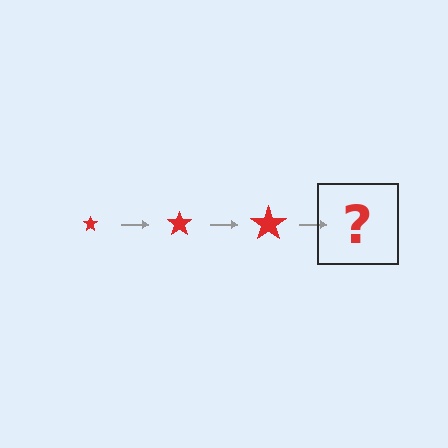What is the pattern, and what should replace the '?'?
The pattern is that the star gets progressively larger each step. The '?' should be a red star, larger than the previous one.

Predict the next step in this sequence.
The next step is a red star, larger than the previous one.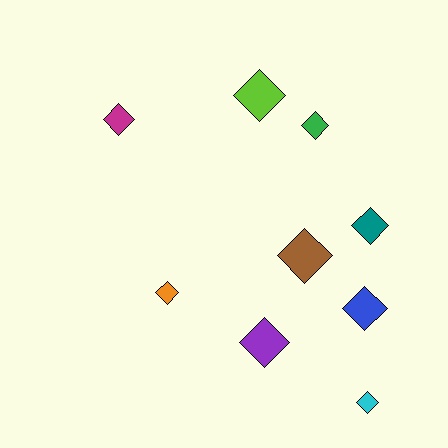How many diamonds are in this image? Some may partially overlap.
There are 9 diamonds.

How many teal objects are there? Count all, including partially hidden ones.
There is 1 teal object.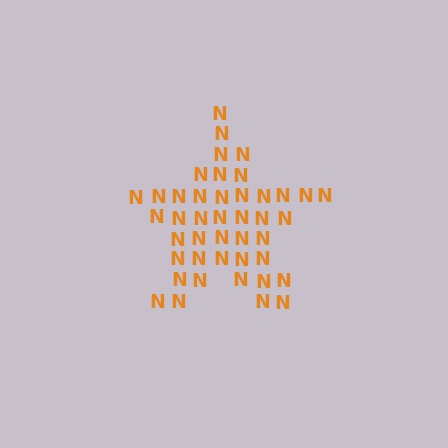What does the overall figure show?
The overall figure shows a star.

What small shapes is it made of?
It is made of small letter N's.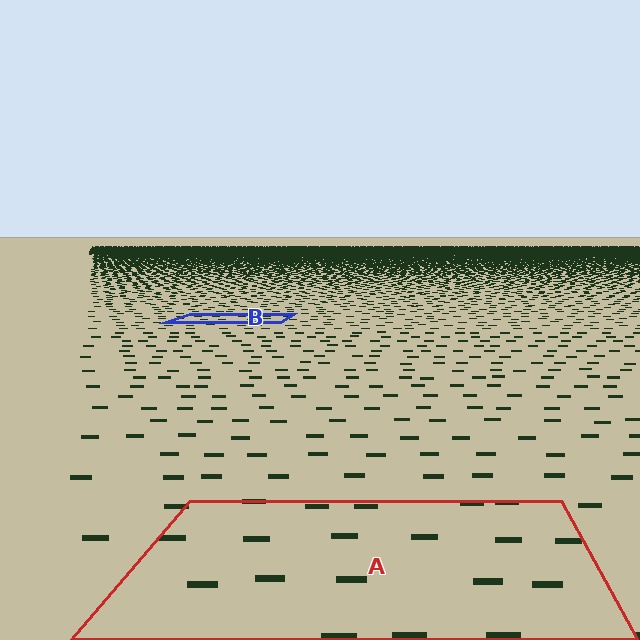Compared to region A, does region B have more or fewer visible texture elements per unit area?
Region B has more texture elements per unit area — they are packed more densely because it is farther away.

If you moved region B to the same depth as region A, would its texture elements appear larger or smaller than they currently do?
They would appear larger. At a closer depth, the same texture elements are projected at a bigger on-screen size.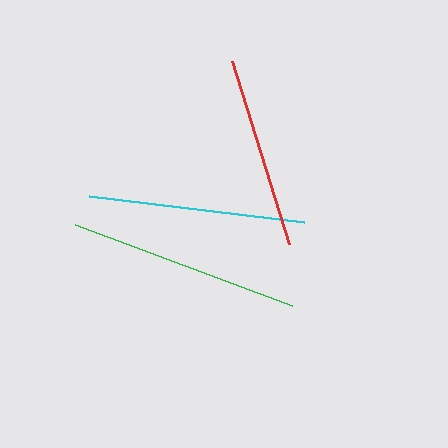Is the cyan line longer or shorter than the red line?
The cyan line is longer than the red line.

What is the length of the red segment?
The red segment is approximately 192 pixels long.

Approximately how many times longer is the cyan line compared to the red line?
The cyan line is approximately 1.1 times the length of the red line.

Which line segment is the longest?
The green line is the longest at approximately 232 pixels.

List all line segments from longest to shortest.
From longest to shortest: green, cyan, red.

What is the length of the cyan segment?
The cyan segment is approximately 217 pixels long.